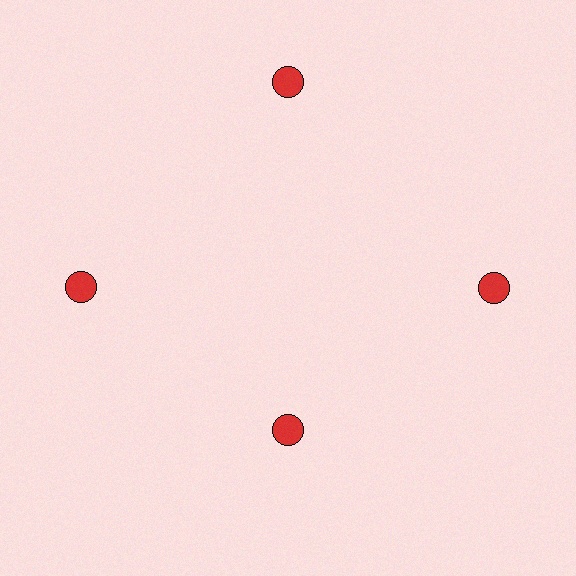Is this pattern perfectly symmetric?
No. The 4 red circles are arranged in a ring, but one element near the 6 o'clock position is pulled inward toward the center, breaking the 4-fold rotational symmetry.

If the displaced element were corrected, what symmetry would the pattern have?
It would have 4-fold rotational symmetry — the pattern would map onto itself every 90 degrees.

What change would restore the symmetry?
The symmetry would be restored by moving it outward, back onto the ring so that all 4 circles sit at equal angles and equal distance from the center.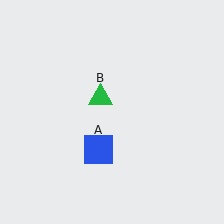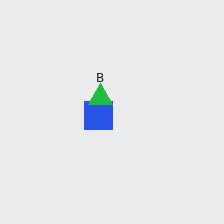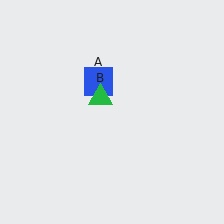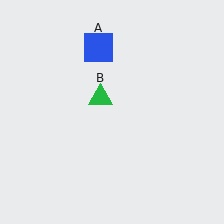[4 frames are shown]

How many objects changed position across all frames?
1 object changed position: blue square (object A).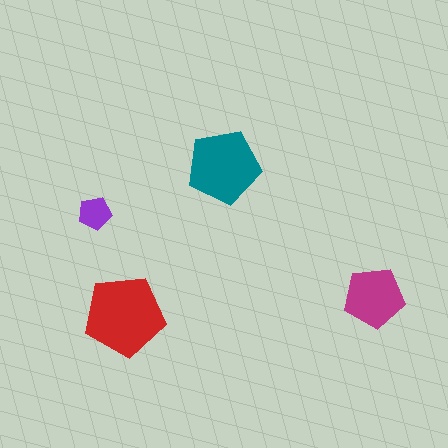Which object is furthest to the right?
The magenta pentagon is rightmost.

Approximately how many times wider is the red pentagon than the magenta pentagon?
About 1.5 times wider.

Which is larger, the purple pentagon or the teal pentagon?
The teal one.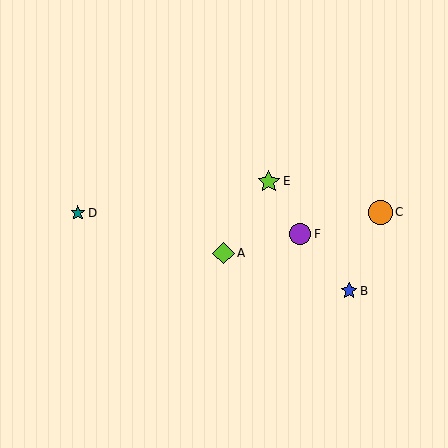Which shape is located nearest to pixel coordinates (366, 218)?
The orange circle (labeled C) at (380, 212) is nearest to that location.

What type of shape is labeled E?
Shape E is a lime star.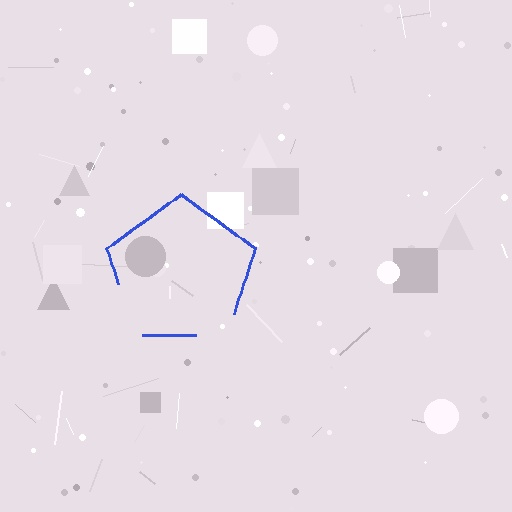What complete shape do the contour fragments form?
The contour fragments form a pentagon.